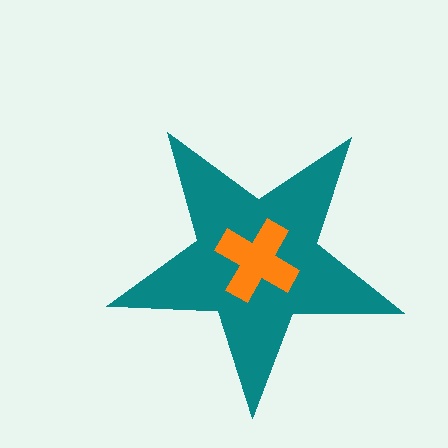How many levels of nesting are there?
2.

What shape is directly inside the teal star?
The orange cross.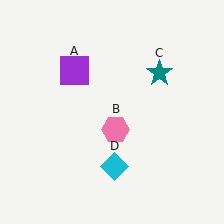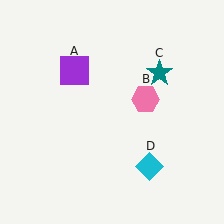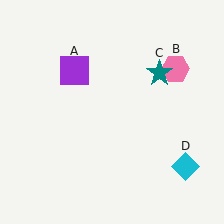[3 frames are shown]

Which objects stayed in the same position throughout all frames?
Purple square (object A) and teal star (object C) remained stationary.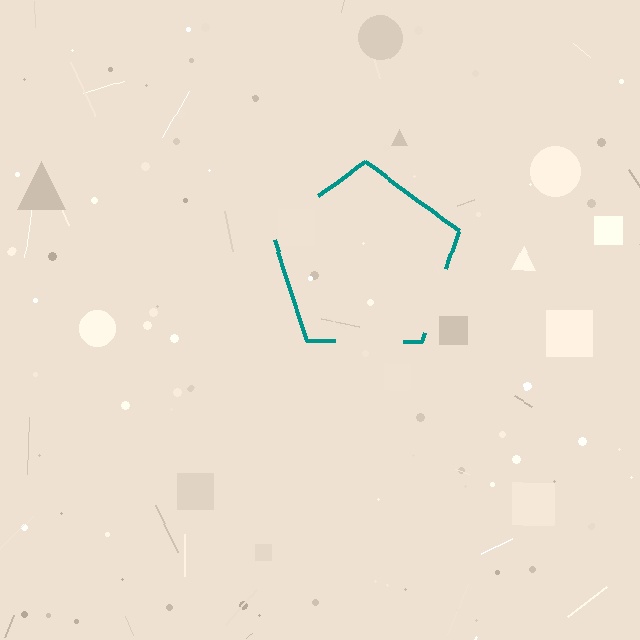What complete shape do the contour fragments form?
The contour fragments form a pentagon.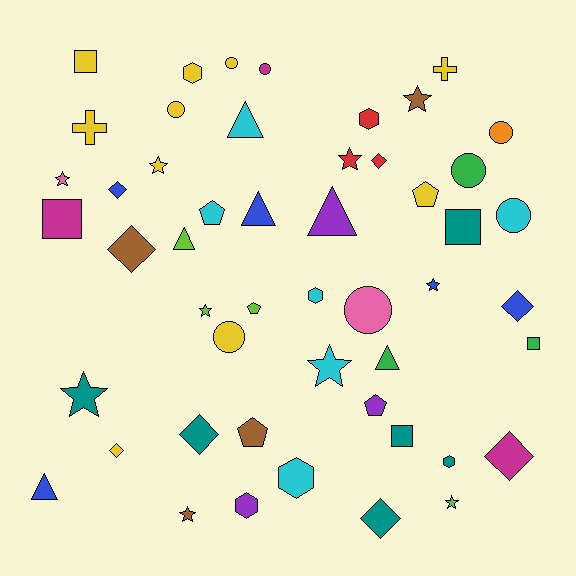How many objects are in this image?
There are 50 objects.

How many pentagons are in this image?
There are 5 pentagons.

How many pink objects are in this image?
There are 2 pink objects.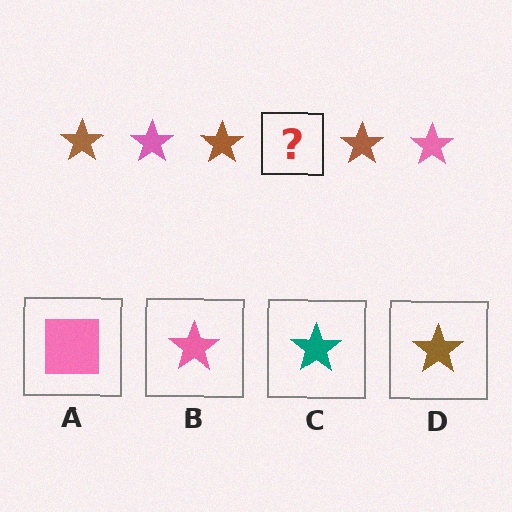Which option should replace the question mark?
Option B.